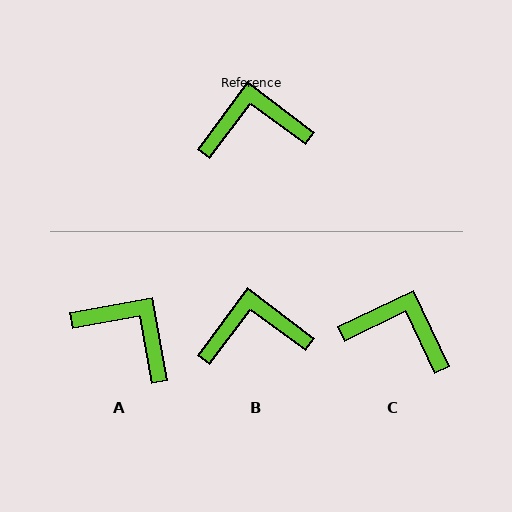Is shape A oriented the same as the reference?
No, it is off by about 43 degrees.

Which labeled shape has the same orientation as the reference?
B.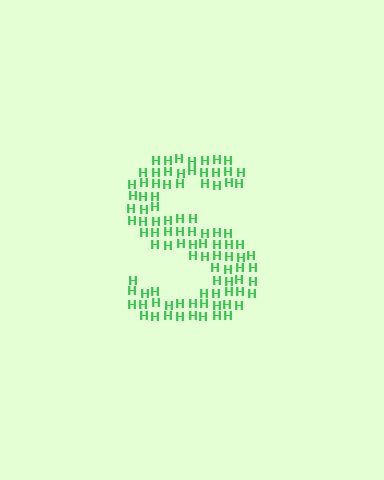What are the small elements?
The small elements are letter H's.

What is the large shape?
The large shape is the letter S.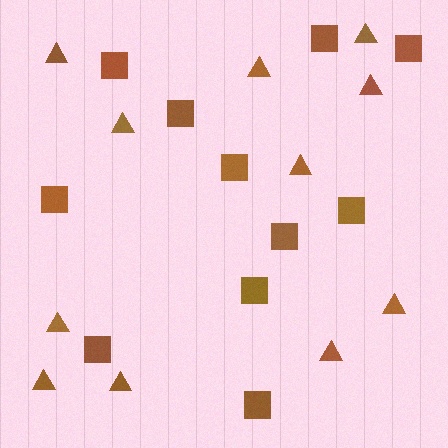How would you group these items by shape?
There are 2 groups: one group of squares (11) and one group of triangles (11).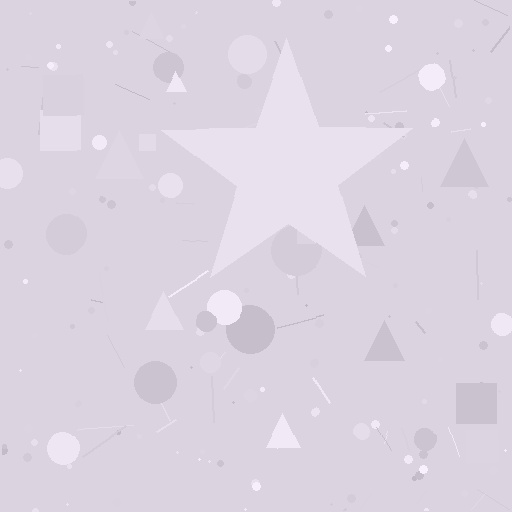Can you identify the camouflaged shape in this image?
The camouflaged shape is a star.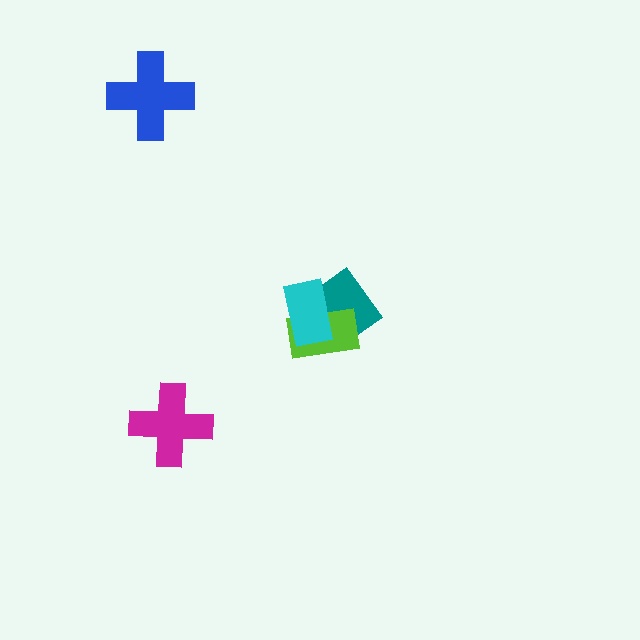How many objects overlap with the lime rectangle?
2 objects overlap with the lime rectangle.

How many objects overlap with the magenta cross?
0 objects overlap with the magenta cross.